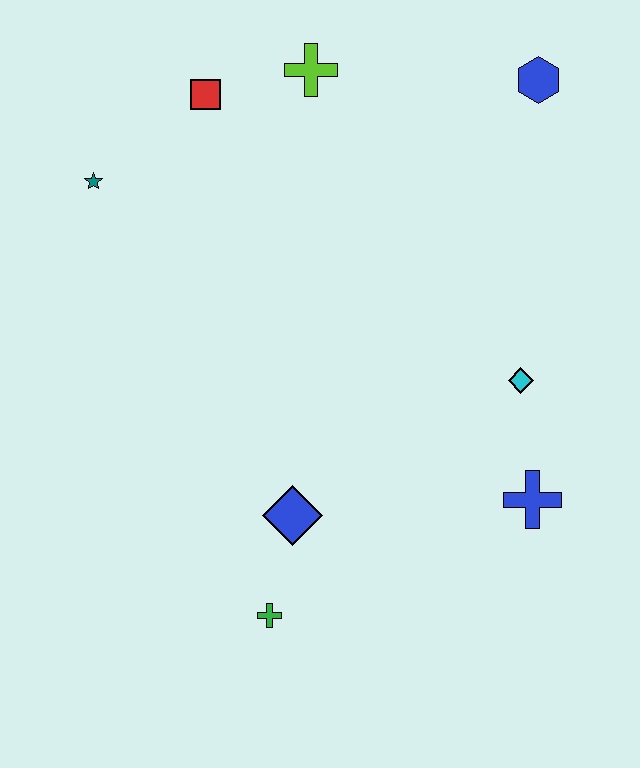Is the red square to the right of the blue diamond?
No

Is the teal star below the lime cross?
Yes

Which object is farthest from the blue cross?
The teal star is farthest from the blue cross.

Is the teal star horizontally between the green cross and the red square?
No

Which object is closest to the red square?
The lime cross is closest to the red square.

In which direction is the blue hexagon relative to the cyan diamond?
The blue hexagon is above the cyan diamond.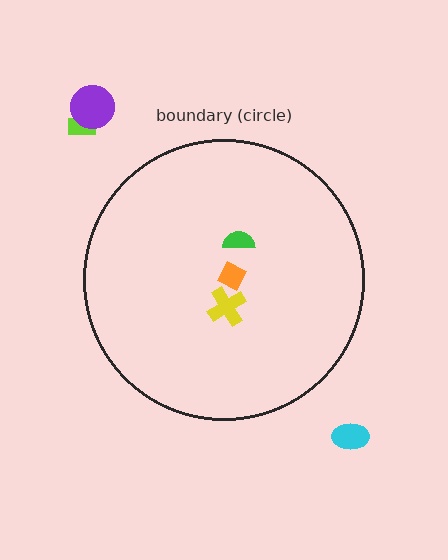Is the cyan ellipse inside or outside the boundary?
Outside.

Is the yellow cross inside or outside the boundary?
Inside.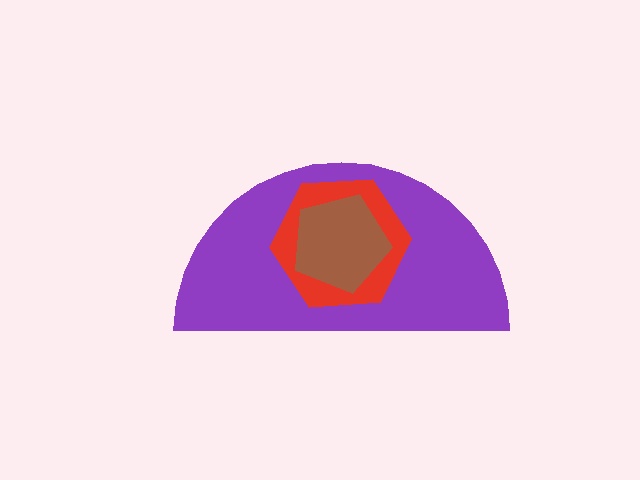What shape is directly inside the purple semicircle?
The red hexagon.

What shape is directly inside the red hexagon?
The brown pentagon.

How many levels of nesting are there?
3.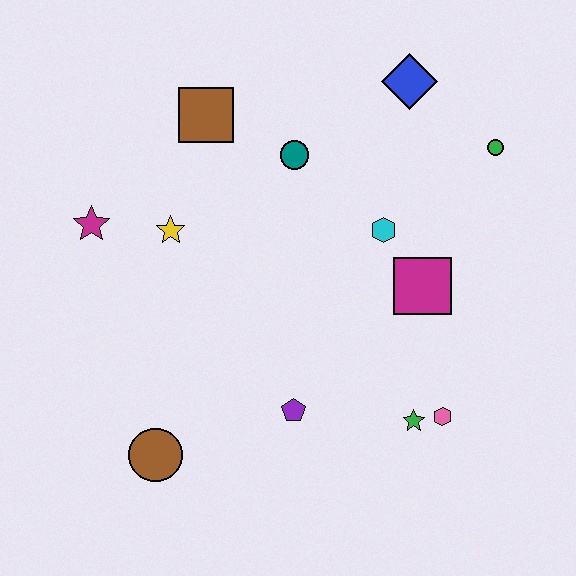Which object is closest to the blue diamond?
The green circle is closest to the blue diamond.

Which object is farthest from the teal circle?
The brown circle is farthest from the teal circle.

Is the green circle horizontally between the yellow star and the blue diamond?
No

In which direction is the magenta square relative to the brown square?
The magenta square is to the right of the brown square.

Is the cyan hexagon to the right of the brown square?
Yes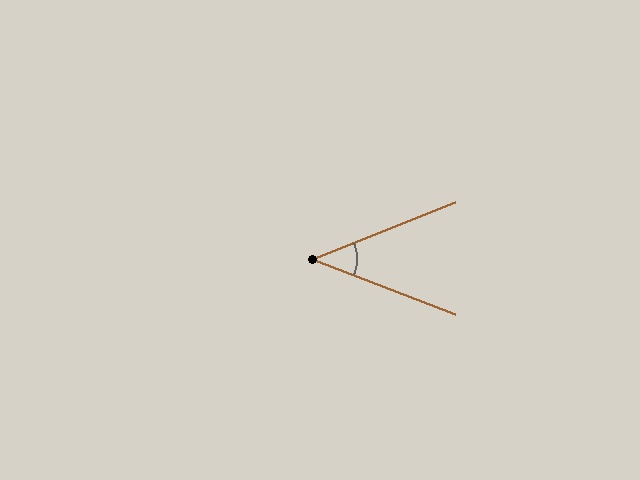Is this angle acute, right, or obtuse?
It is acute.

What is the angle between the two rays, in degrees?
Approximately 42 degrees.